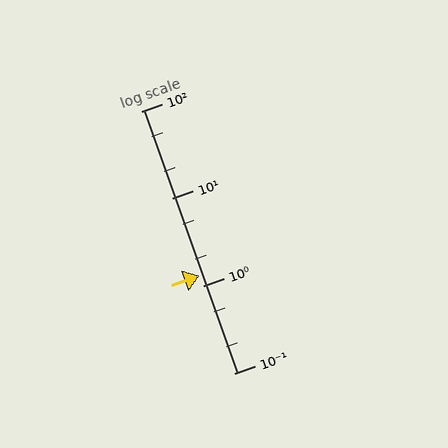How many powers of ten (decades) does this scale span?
The scale spans 3 decades, from 0.1 to 100.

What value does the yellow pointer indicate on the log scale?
The pointer indicates approximately 1.3.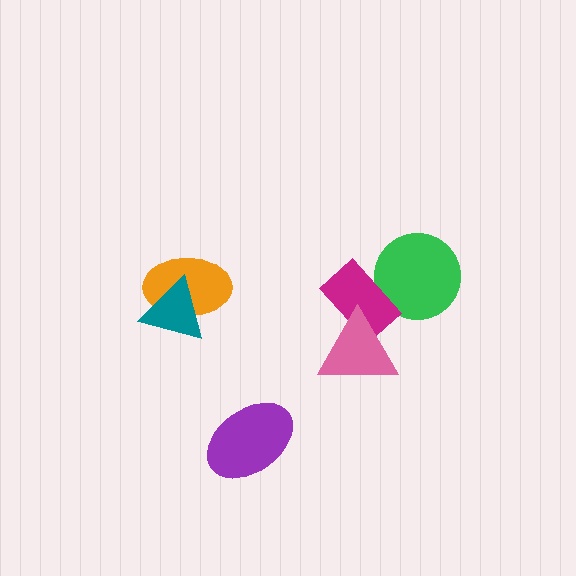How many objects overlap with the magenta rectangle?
2 objects overlap with the magenta rectangle.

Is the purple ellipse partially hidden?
No, no other shape covers it.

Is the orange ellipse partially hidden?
Yes, it is partially covered by another shape.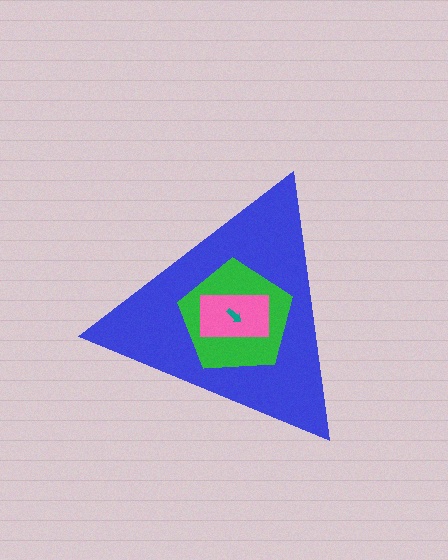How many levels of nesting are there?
4.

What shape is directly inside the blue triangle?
The green pentagon.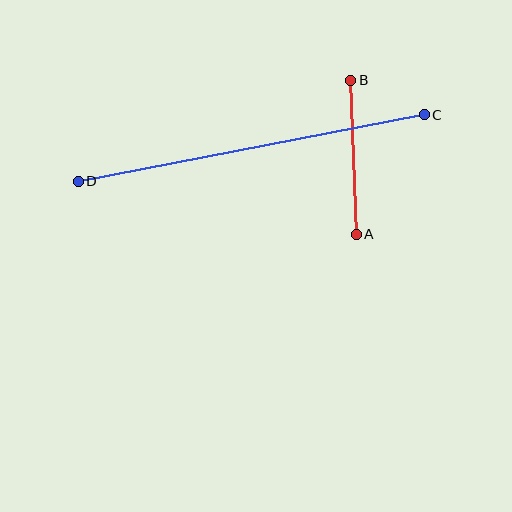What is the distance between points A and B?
The distance is approximately 154 pixels.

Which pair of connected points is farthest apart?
Points C and D are farthest apart.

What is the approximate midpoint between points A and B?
The midpoint is at approximately (353, 157) pixels.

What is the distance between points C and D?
The distance is approximately 352 pixels.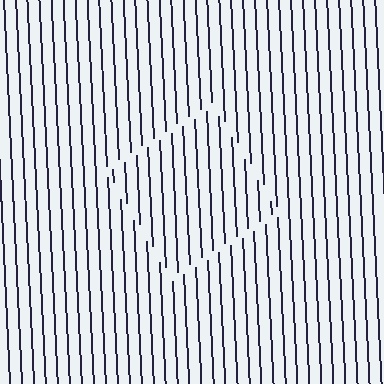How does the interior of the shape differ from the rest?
The interior of the shape contains the same grating, shifted by half a period — the contour is defined by the phase discontinuity where line-ends from the inner and outer gratings abut.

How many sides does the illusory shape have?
4 sides — the line-ends trace a square.